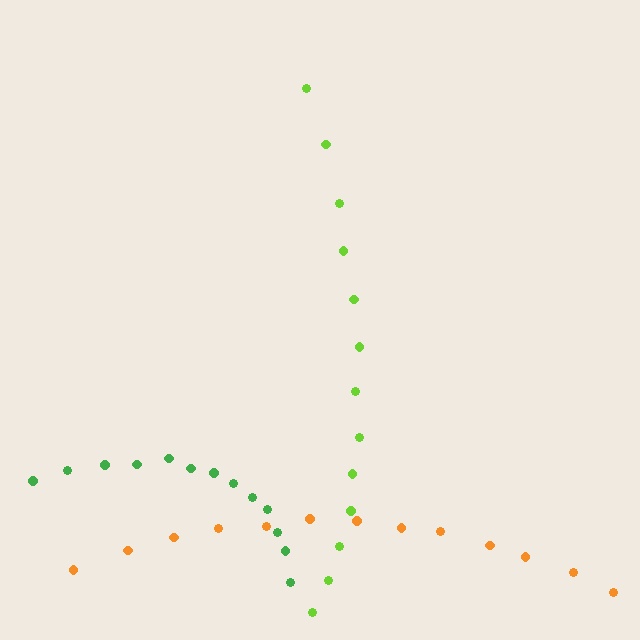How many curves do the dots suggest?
There are 3 distinct paths.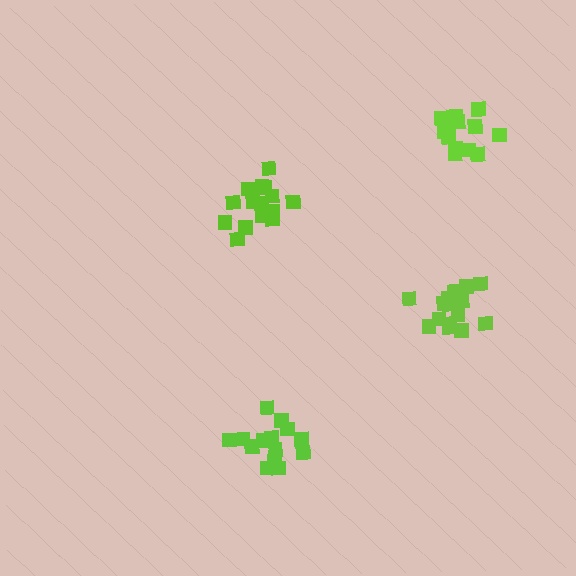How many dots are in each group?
Group 1: 15 dots, Group 2: 15 dots, Group 3: 15 dots, Group 4: 14 dots (59 total).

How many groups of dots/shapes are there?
There are 4 groups.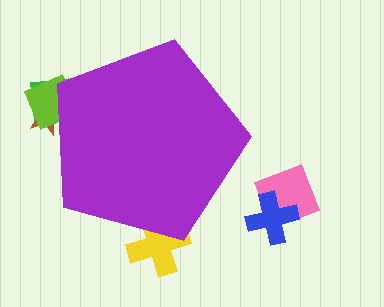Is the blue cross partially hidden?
No, the blue cross is fully visible.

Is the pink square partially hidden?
No, the pink square is fully visible.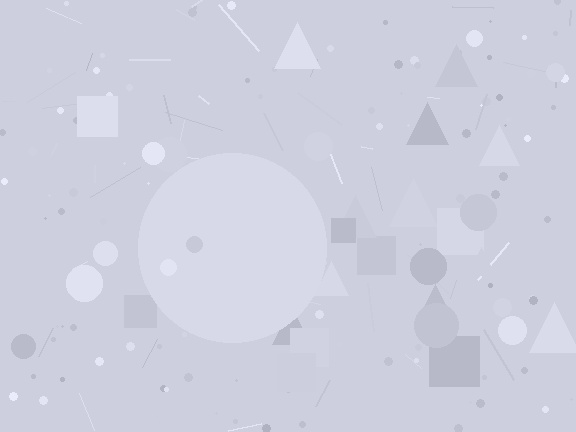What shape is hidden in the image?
A circle is hidden in the image.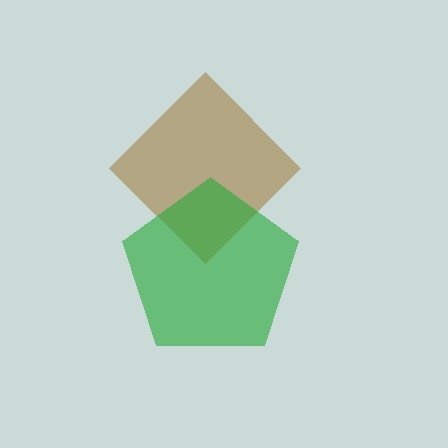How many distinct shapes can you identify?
There are 2 distinct shapes: a brown diamond, a green pentagon.